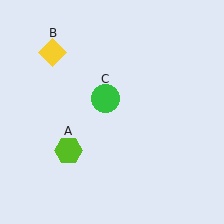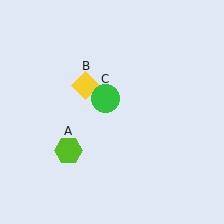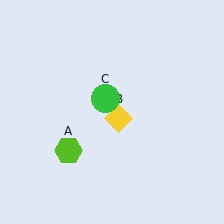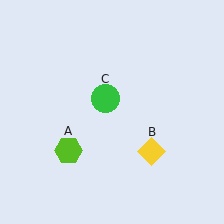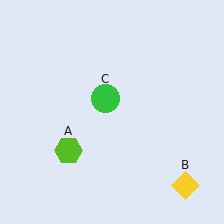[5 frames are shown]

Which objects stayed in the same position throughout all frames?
Lime hexagon (object A) and green circle (object C) remained stationary.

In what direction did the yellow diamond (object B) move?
The yellow diamond (object B) moved down and to the right.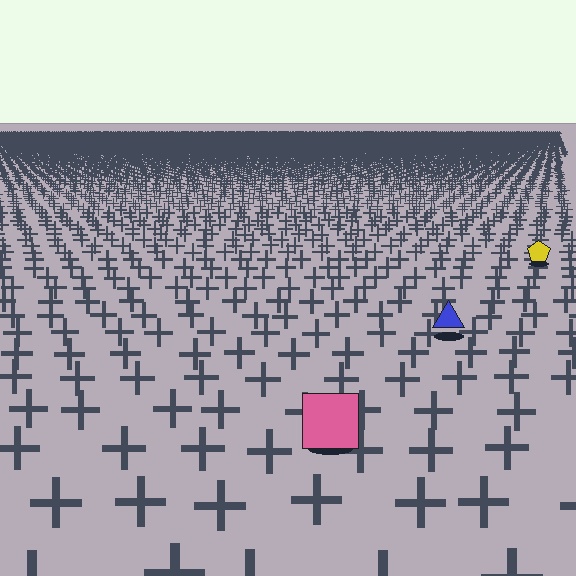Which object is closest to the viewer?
The pink square is closest. The texture marks near it are larger and more spread out.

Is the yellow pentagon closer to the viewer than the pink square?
No. The pink square is closer — you can tell from the texture gradient: the ground texture is coarser near it.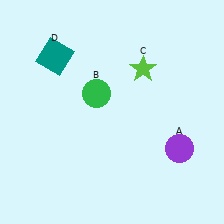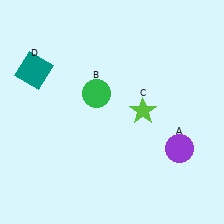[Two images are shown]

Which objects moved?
The objects that moved are: the lime star (C), the teal square (D).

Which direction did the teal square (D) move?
The teal square (D) moved left.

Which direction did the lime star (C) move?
The lime star (C) moved down.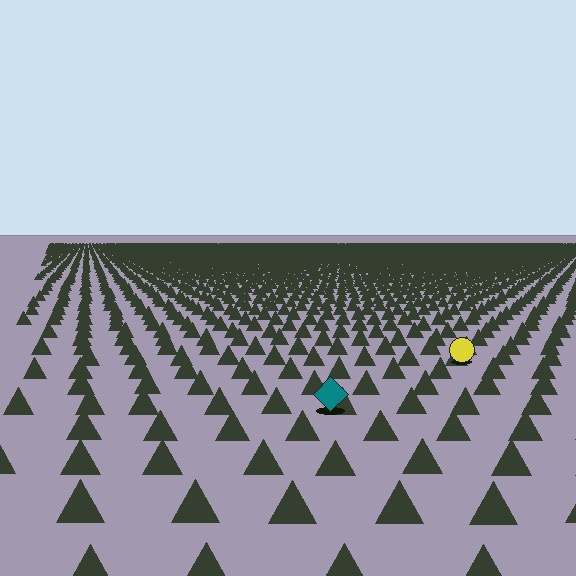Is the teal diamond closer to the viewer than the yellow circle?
Yes. The teal diamond is closer — you can tell from the texture gradient: the ground texture is coarser near it.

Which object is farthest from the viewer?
The yellow circle is farthest from the viewer. It appears smaller and the ground texture around it is denser.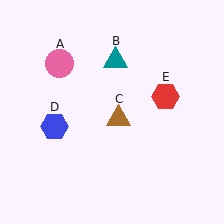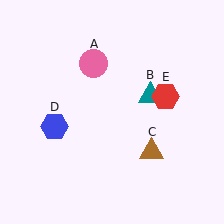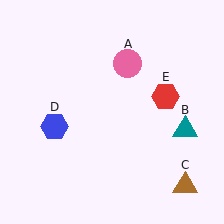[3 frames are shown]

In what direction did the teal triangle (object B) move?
The teal triangle (object B) moved down and to the right.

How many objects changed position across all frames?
3 objects changed position: pink circle (object A), teal triangle (object B), brown triangle (object C).